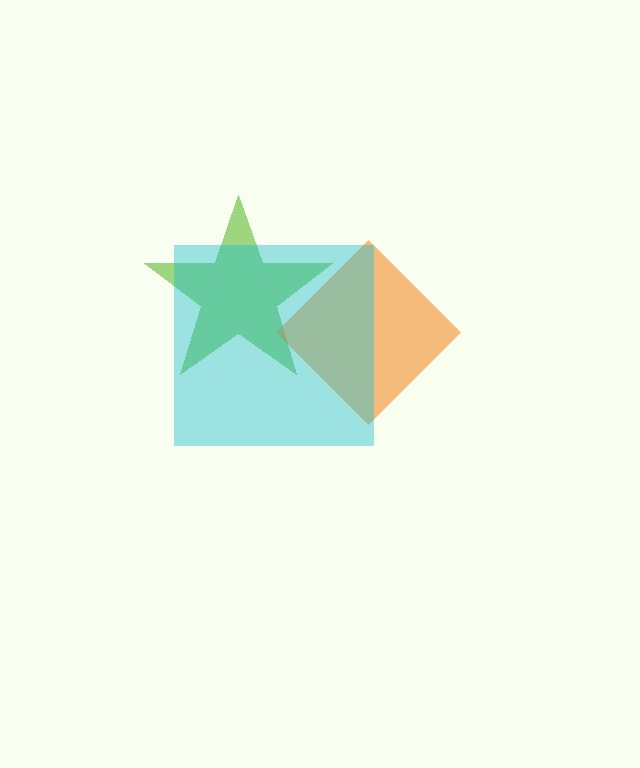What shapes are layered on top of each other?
The layered shapes are: a lime star, an orange diamond, a cyan square.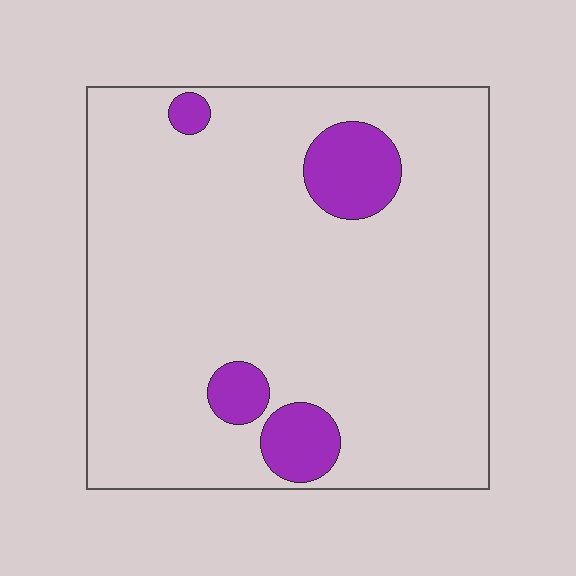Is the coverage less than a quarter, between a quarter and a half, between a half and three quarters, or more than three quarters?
Less than a quarter.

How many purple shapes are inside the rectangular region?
4.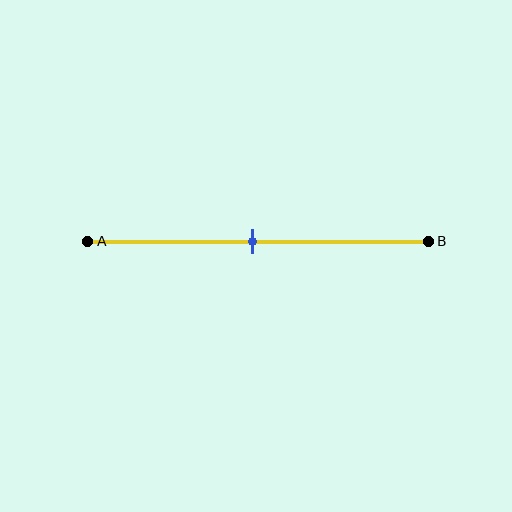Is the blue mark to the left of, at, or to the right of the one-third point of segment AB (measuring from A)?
The blue mark is to the right of the one-third point of segment AB.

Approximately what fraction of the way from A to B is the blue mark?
The blue mark is approximately 50% of the way from A to B.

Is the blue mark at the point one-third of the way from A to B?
No, the mark is at about 50% from A, not at the 33% one-third point.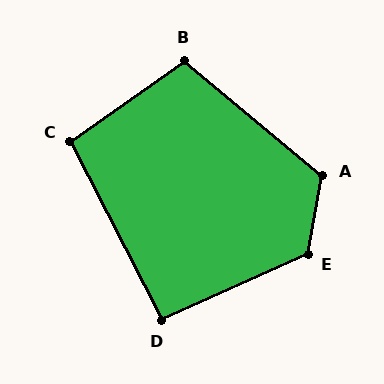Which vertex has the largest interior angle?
E, at approximately 125 degrees.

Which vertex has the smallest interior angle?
D, at approximately 93 degrees.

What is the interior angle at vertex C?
Approximately 98 degrees (obtuse).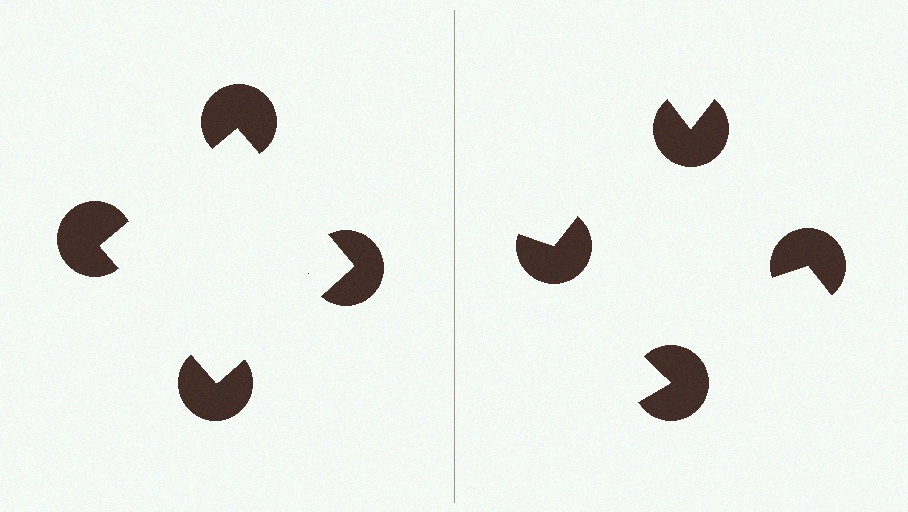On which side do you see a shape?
An illusory square appears on the left side. On the right side the wedge cuts are rotated, so no coherent shape forms.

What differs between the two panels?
The pac-man discs are positioned identically on both sides; only the wedge orientations differ. On the left they align to a square; on the right they are misaligned.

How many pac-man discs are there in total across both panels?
8 — 4 on each side.